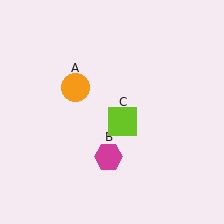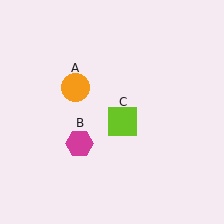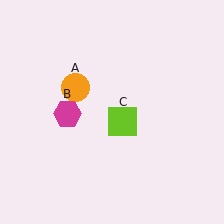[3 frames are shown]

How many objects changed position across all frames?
1 object changed position: magenta hexagon (object B).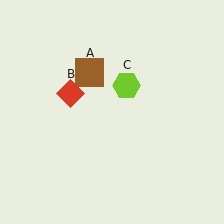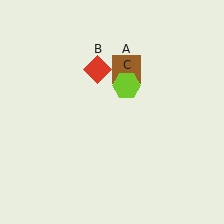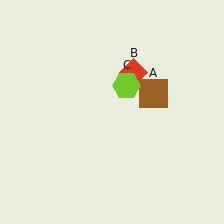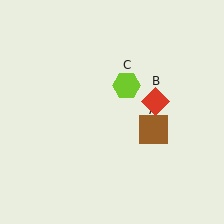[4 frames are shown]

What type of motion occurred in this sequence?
The brown square (object A), red diamond (object B) rotated clockwise around the center of the scene.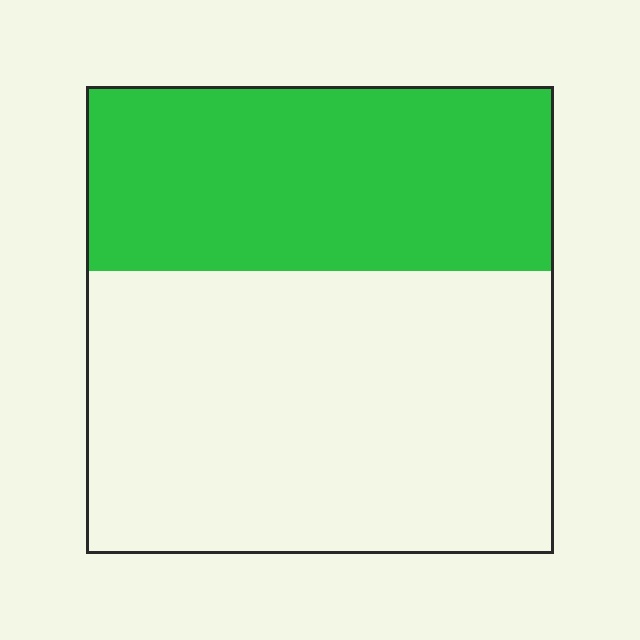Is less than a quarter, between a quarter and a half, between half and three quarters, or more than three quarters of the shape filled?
Between a quarter and a half.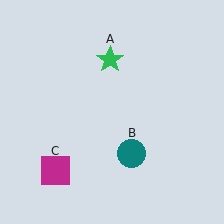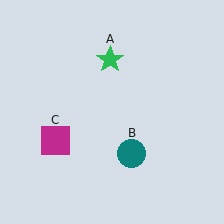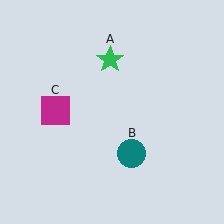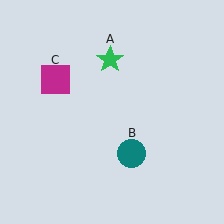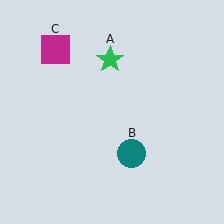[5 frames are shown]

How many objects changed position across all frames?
1 object changed position: magenta square (object C).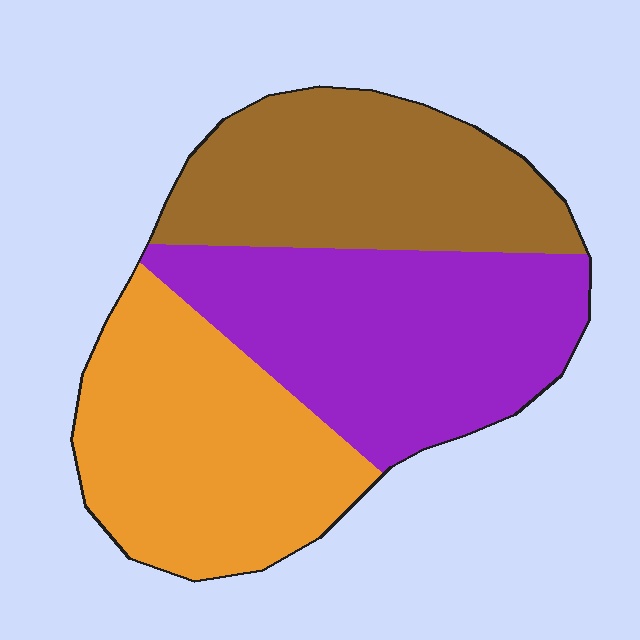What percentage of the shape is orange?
Orange covers about 35% of the shape.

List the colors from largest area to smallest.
From largest to smallest: purple, orange, brown.